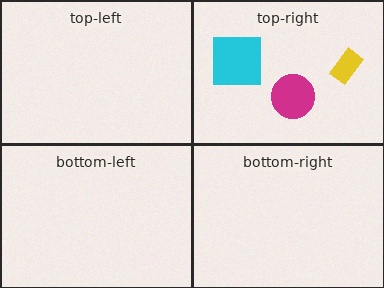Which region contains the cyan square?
The top-right region.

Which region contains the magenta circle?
The top-right region.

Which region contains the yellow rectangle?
The top-right region.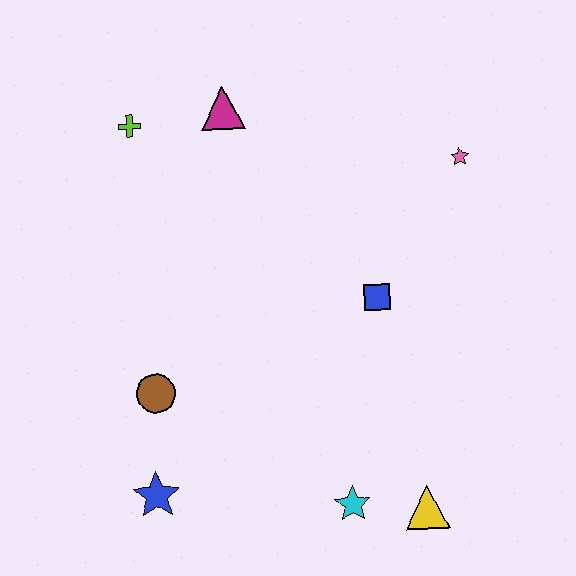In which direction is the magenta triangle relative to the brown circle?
The magenta triangle is above the brown circle.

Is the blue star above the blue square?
No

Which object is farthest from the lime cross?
The yellow triangle is farthest from the lime cross.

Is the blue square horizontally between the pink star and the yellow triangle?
No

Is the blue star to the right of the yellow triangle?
No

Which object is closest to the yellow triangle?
The cyan star is closest to the yellow triangle.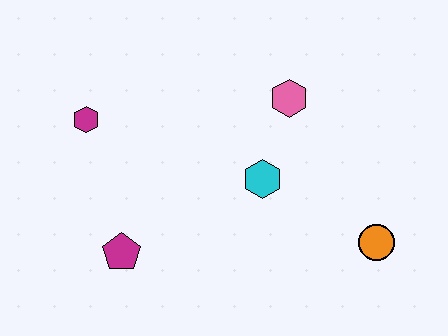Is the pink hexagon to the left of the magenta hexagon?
No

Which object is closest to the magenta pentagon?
The magenta hexagon is closest to the magenta pentagon.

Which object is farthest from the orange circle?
The magenta hexagon is farthest from the orange circle.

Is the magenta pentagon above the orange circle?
No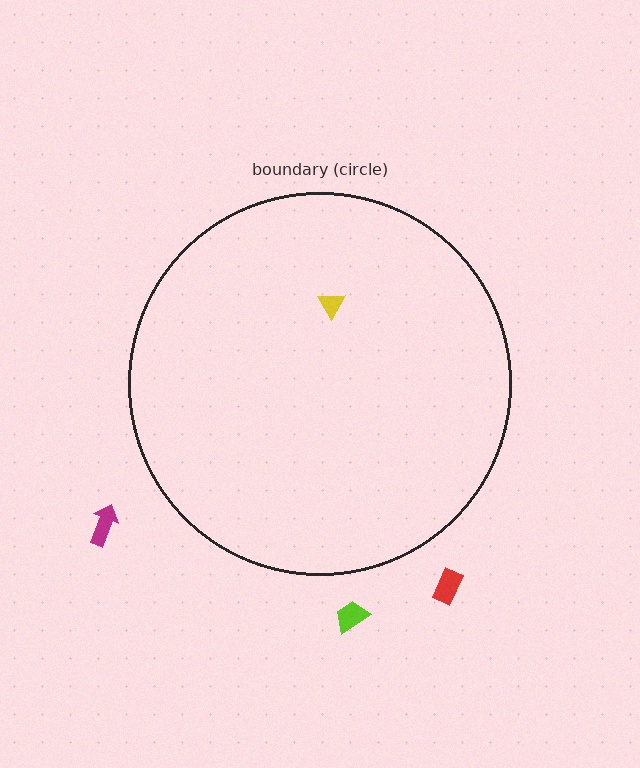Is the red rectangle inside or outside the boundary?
Outside.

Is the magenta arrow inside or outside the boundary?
Outside.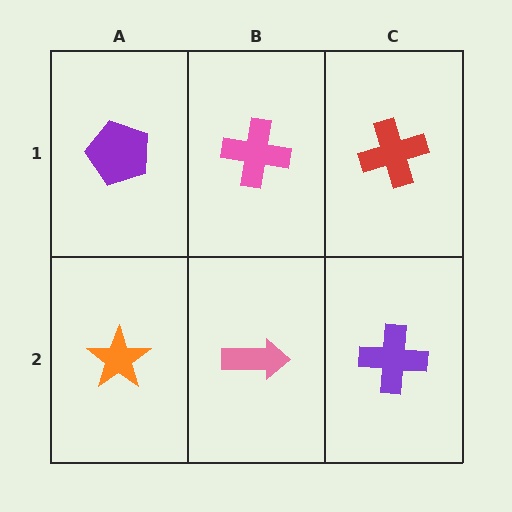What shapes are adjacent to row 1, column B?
A pink arrow (row 2, column B), a purple pentagon (row 1, column A), a red cross (row 1, column C).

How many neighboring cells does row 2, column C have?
2.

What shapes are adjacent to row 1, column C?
A purple cross (row 2, column C), a pink cross (row 1, column B).